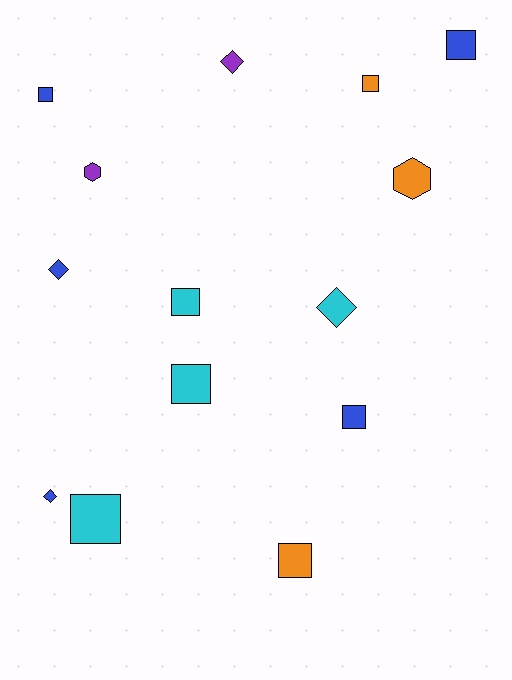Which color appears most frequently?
Blue, with 5 objects.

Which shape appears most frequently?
Square, with 8 objects.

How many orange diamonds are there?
There are no orange diamonds.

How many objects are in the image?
There are 14 objects.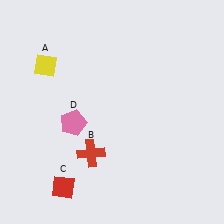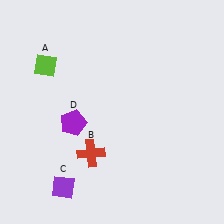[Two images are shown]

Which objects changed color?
A changed from yellow to lime. C changed from red to purple. D changed from pink to purple.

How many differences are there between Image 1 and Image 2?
There are 3 differences between the two images.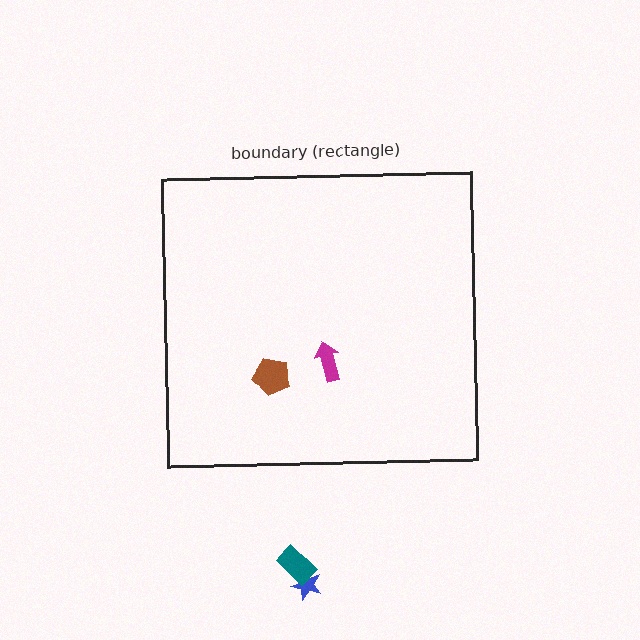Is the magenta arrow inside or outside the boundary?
Inside.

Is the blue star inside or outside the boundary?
Outside.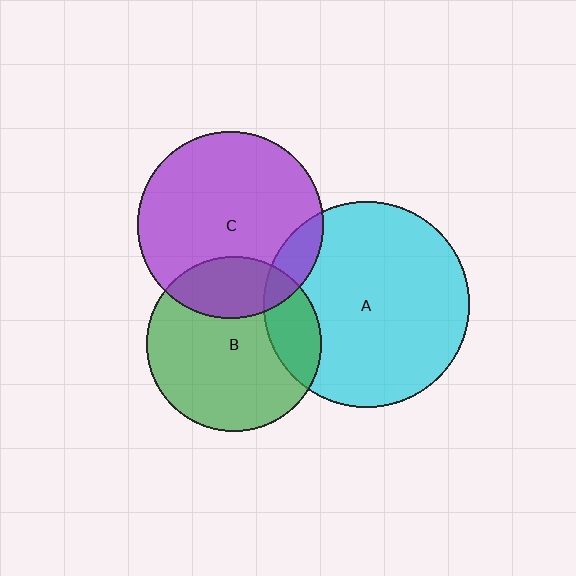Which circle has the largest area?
Circle A (cyan).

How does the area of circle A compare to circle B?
Approximately 1.4 times.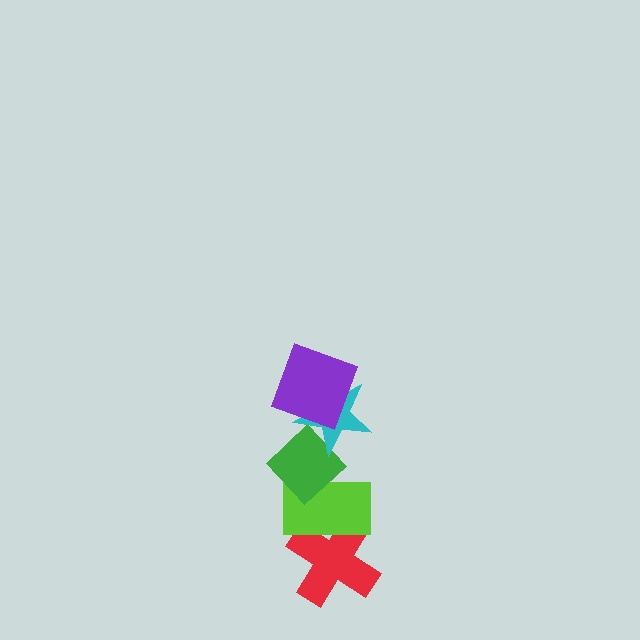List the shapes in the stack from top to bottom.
From top to bottom: the purple square, the cyan star, the green diamond, the lime rectangle, the red cross.